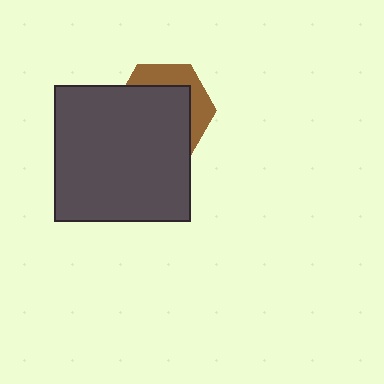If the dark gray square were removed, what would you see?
You would see the complete brown hexagon.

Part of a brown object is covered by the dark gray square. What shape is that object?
It is a hexagon.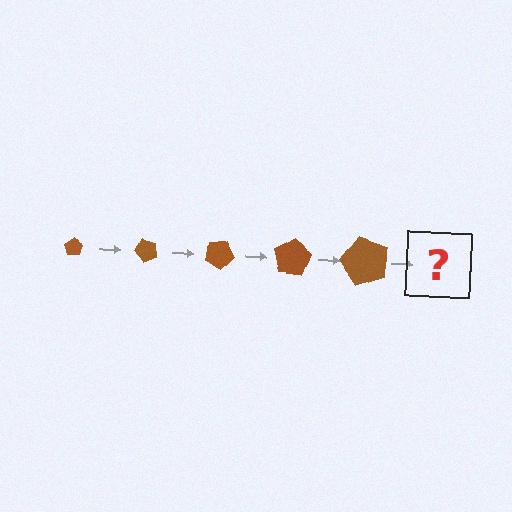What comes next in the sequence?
The next element should be a pentagon, larger than the previous one and rotated 250 degrees from the start.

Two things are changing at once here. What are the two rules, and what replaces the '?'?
The two rules are that the pentagon grows larger each step and it rotates 50 degrees each step. The '?' should be a pentagon, larger than the previous one and rotated 250 degrees from the start.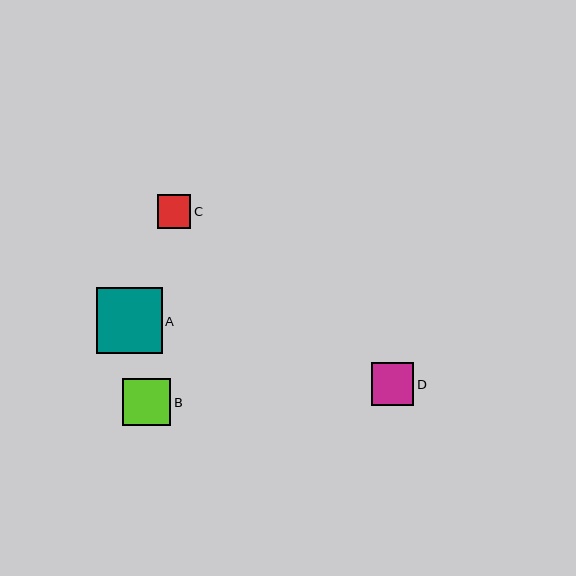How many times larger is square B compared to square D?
Square B is approximately 1.1 times the size of square D.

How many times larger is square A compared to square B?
Square A is approximately 1.4 times the size of square B.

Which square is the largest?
Square A is the largest with a size of approximately 66 pixels.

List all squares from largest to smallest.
From largest to smallest: A, B, D, C.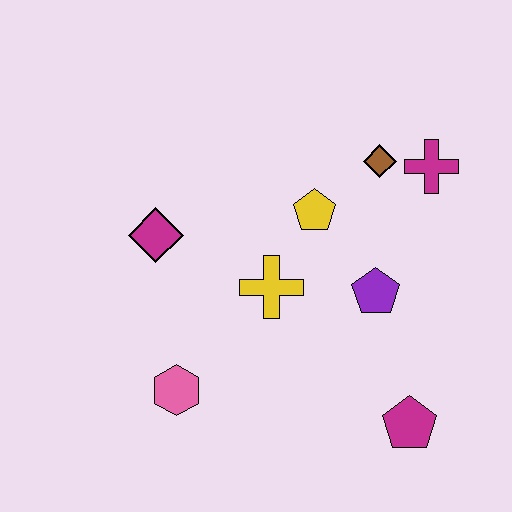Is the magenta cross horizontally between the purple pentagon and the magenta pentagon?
No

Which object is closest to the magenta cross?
The brown diamond is closest to the magenta cross.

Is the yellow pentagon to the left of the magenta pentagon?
Yes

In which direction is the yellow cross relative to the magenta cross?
The yellow cross is to the left of the magenta cross.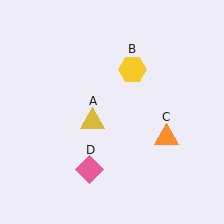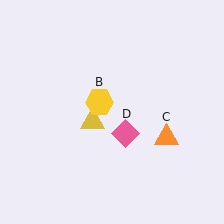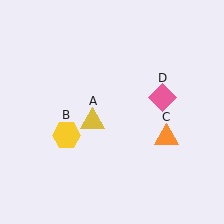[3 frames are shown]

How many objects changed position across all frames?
2 objects changed position: yellow hexagon (object B), pink diamond (object D).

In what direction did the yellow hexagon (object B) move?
The yellow hexagon (object B) moved down and to the left.